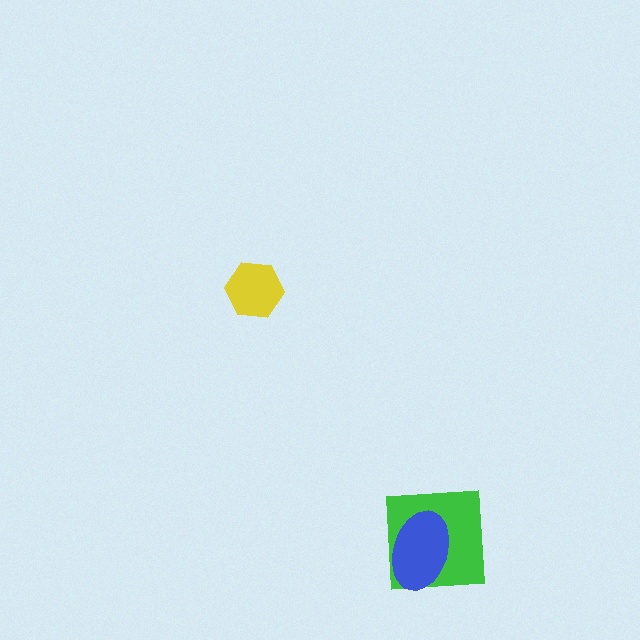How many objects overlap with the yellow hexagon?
0 objects overlap with the yellow hexagon.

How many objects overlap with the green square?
1 object overlaps with the green square.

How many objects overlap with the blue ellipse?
1 object overlaps with the blue ellipse.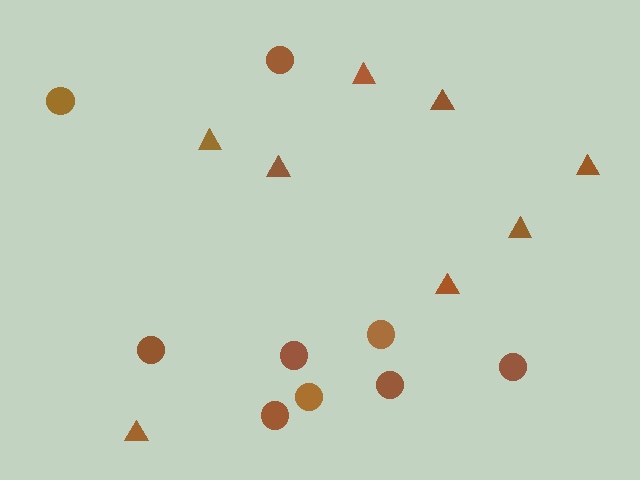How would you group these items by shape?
There are 2 groups: one group of triangles (8) and one group of circles (9).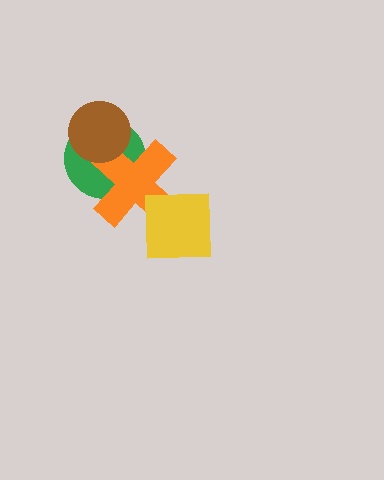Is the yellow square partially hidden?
No, no other shape covers it.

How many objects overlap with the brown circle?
2 objects overlap with the brown circle.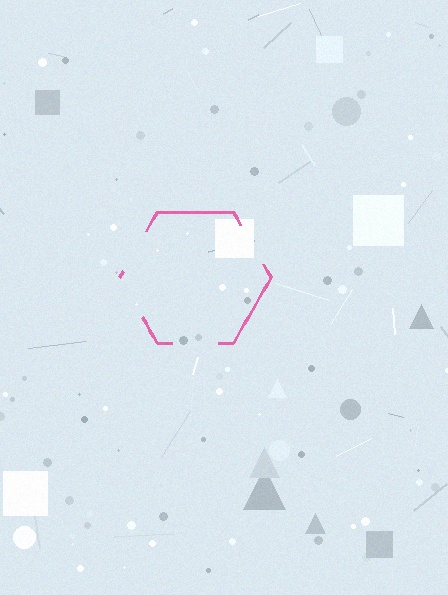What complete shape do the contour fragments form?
The contour fragments form a hexagon.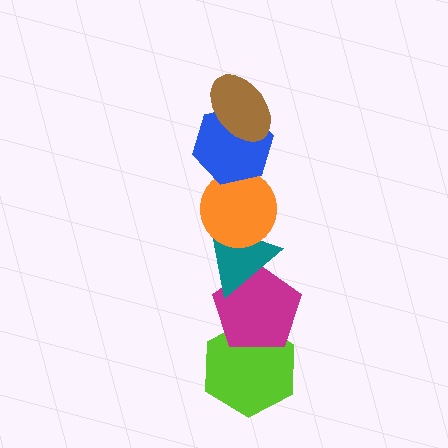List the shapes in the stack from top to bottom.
From top to bottom: the brown ellipse, the blue hexagon, the orange circle, the teal triangle, the magenta pentagon, the lime hexagon.